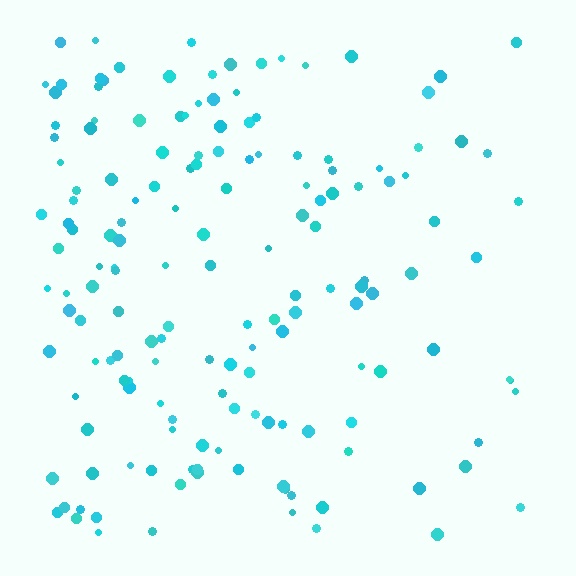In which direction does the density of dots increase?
From right to left, with the left side densest.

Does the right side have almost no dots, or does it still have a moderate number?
Still a moderate number, just noticeably fewer than the left.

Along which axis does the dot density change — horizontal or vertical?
Horizontal.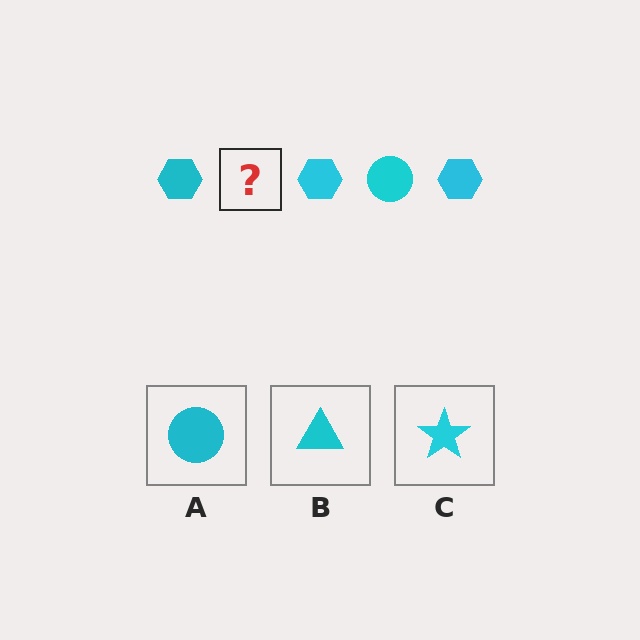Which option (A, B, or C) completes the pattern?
A.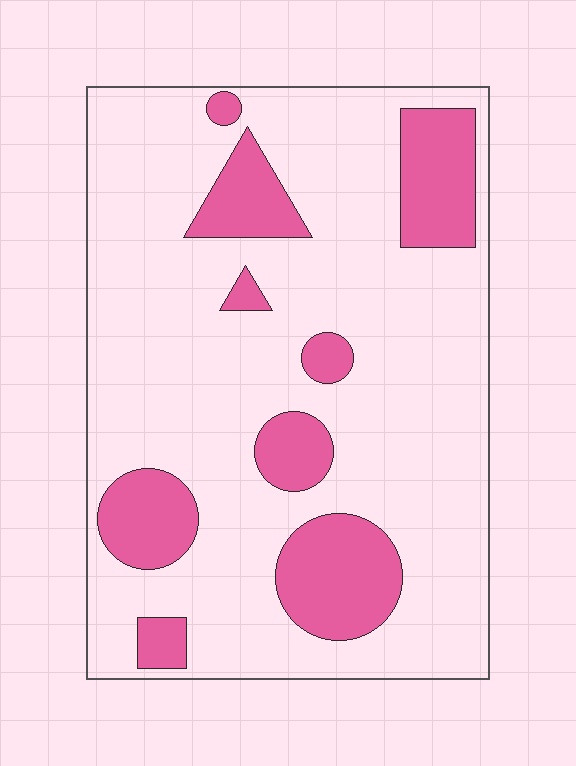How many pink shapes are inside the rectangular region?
9.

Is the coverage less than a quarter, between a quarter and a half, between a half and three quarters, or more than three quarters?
Less than a quarter.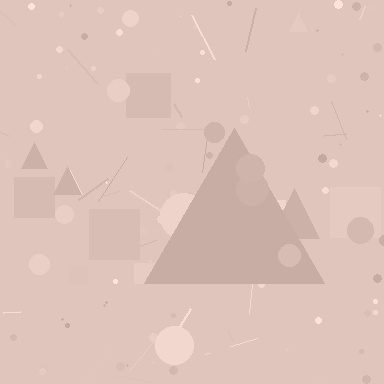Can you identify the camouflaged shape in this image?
The camouflaged shape is a triangle.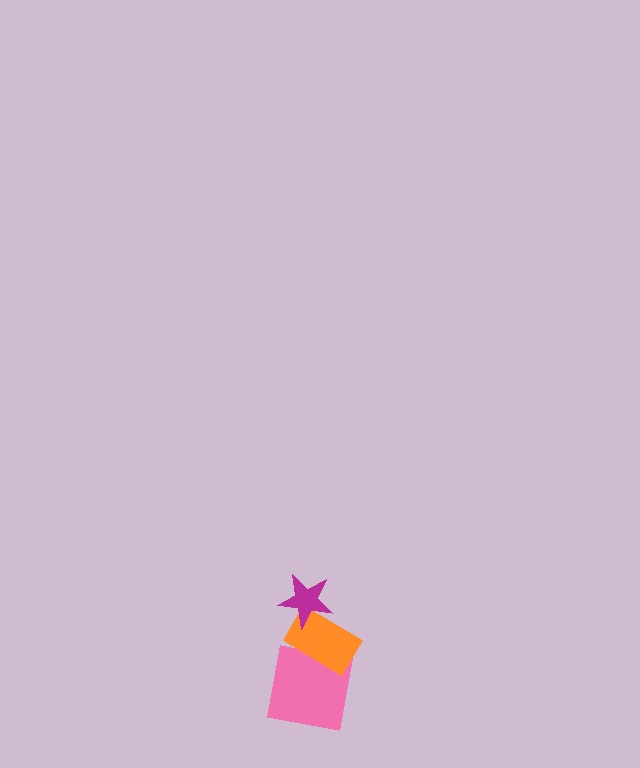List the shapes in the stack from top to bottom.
From top to bottom: the magenta star, the orange rectangle, the pink square.